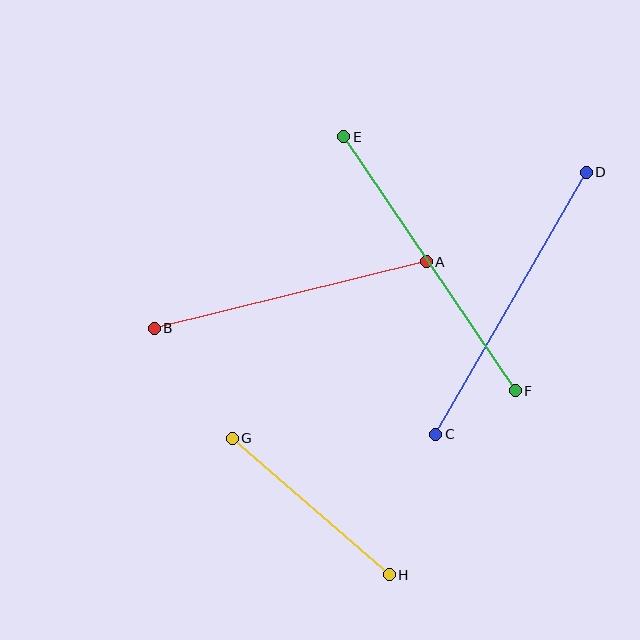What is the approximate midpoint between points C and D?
The midpoint is at approximately (511, 303) pixels.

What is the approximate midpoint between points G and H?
The midpoint is at approximately (311, 507) pixels.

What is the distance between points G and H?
The distance is approximately 208 pixels.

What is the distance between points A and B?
The distance is approximately 280 pixels.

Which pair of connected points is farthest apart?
Points E and F are farthest apart.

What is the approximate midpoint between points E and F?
The midpoint is at approximately (430, 264) pixels.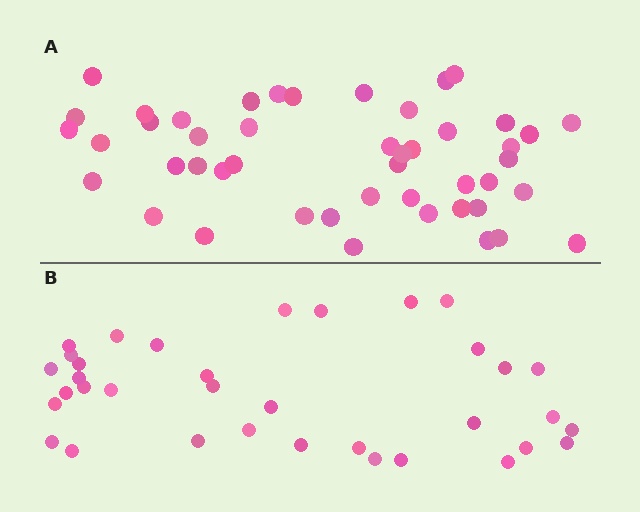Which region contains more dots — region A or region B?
Region A (the top region) has more dots.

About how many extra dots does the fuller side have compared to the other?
Region A has roughly 12 or so more dots than region B.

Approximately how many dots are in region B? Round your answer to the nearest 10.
About 40 dots. (The exact count is 35, which rounds to 40.)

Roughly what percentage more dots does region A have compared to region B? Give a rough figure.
About 35% more.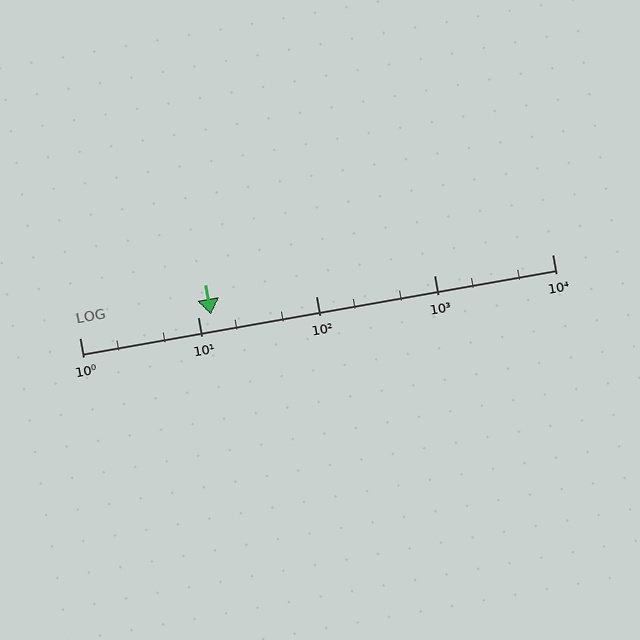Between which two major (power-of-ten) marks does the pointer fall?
The pointer is between 10 and 100.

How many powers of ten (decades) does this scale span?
The scale spans 4 decades, from 1 to 10000.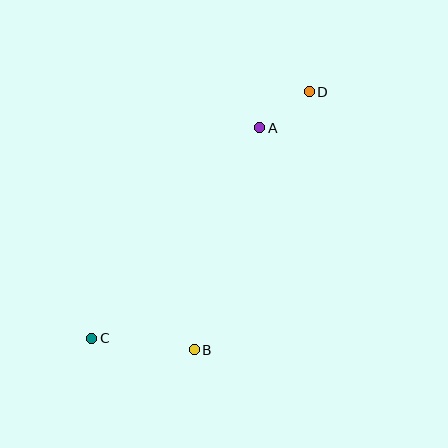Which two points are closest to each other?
Points A and D are closest to each other.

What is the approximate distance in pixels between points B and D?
The distance between B and D is approximately 283 pixels.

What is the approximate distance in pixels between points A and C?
The distance between A and C is approximately 269 pixels.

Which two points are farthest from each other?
Points C and D are farthest from each other.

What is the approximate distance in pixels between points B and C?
The distance between B and C is approximately 103 pixels.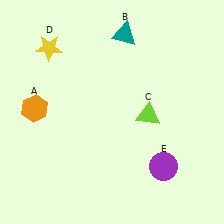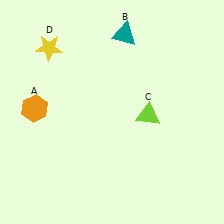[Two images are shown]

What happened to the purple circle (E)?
The purple circle (E) was removed in Image 2. It was in the bottom-right area of Image 1.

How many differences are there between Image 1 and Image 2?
There is 1 difference between the two images.